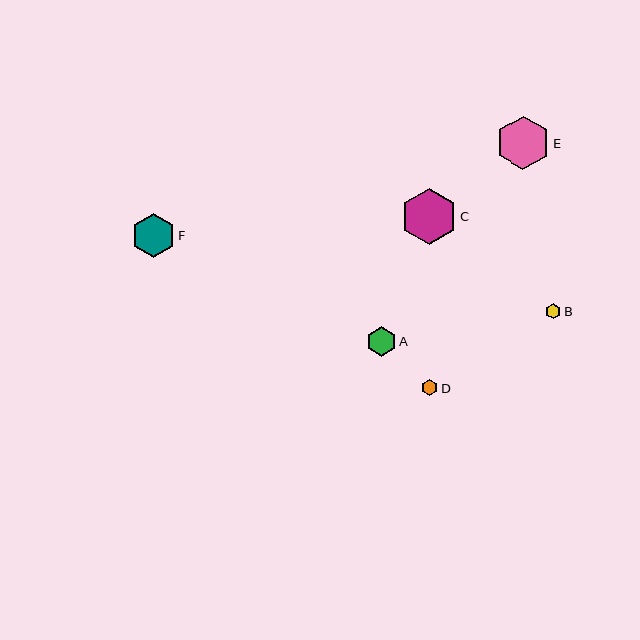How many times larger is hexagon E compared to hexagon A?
Hexagon E is approximately 1.8 times the size of hexagon A.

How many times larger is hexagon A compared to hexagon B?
Hexagon A is approximately 2.0 times the size of hexagon B.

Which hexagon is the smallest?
Hexagon B is the smallest with a size of approximately 15 pixels.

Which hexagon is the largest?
Hexagon C is the largest with a size of approximately 56 pixels.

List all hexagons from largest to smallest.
From largest to smallest: C, E, F, A, D, B.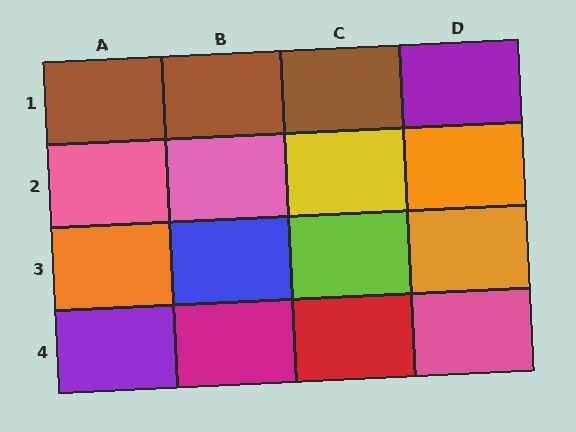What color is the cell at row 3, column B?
Blue.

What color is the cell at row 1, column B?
Brown.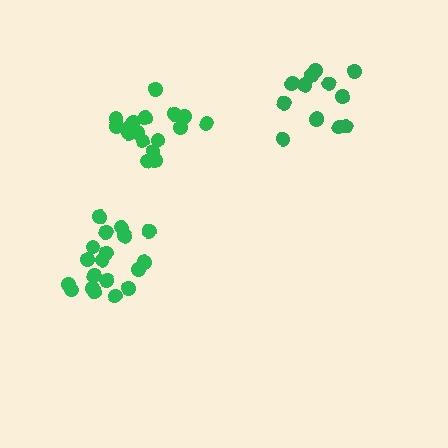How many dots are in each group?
Group 1: 19 dots, Group 2: 13 dots, Group 3: 17 dots (49 total).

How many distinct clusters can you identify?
There are 3 distinct clusters.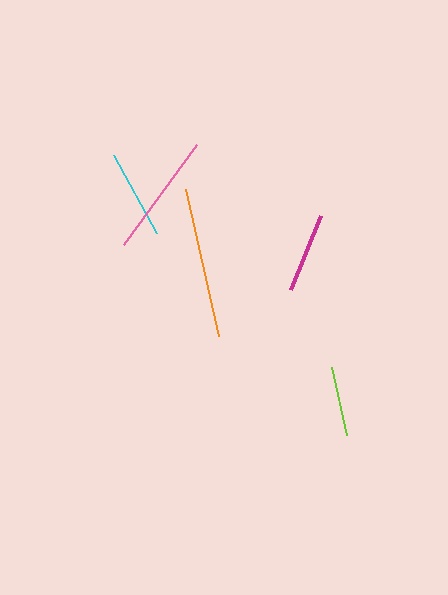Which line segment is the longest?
The orange line is the longest at approximately 151 pixels.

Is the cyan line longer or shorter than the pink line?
The pink line is longer than the cyan line.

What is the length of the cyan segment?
The cyan segment is approximately 90 pixels long.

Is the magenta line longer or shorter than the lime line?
The magenta line is longer than the lime line.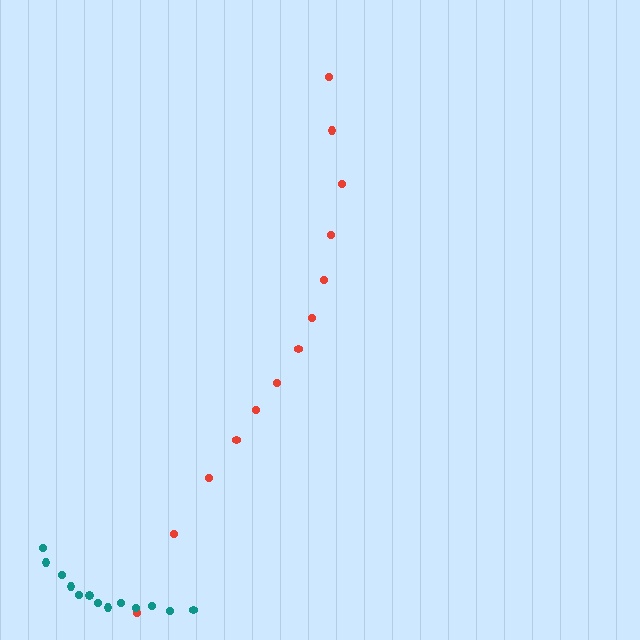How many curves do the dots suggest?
There are 2 distinct paths.